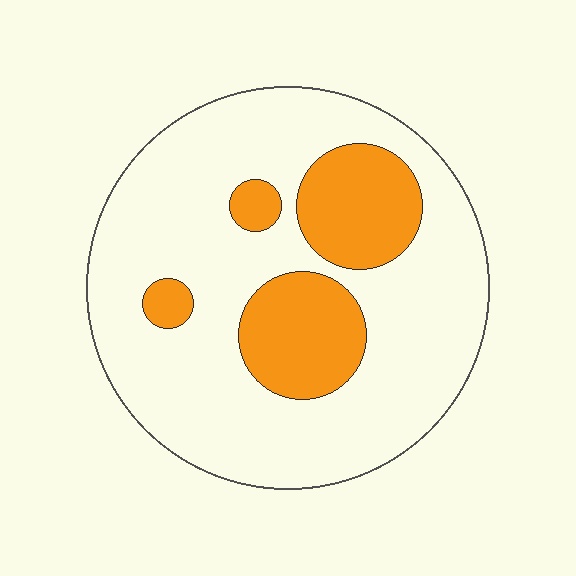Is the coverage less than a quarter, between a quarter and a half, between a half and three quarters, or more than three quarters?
Less than a quarter.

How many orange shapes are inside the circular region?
4.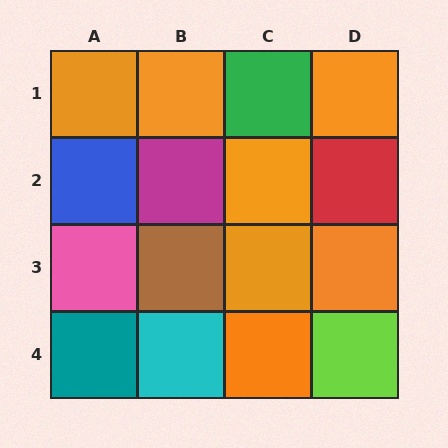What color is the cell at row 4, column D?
Lime.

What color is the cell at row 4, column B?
Cyan.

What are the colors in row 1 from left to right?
Orange, orange, green, orange.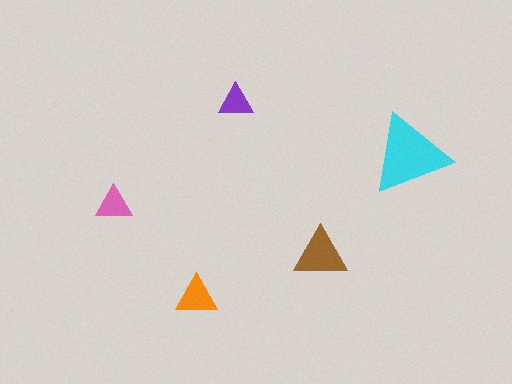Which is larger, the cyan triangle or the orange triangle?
The cyan one.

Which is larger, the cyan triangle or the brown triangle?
The cyan one.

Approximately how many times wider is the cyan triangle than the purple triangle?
About 2.5 times wider.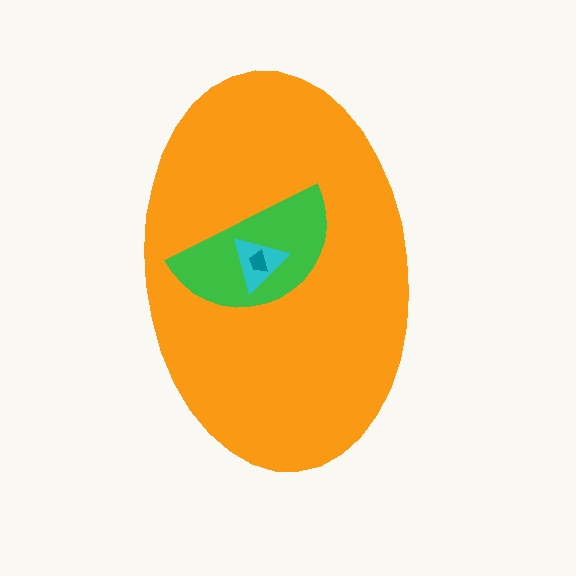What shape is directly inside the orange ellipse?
The green semicircle.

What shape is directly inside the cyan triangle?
The teal trapezoid.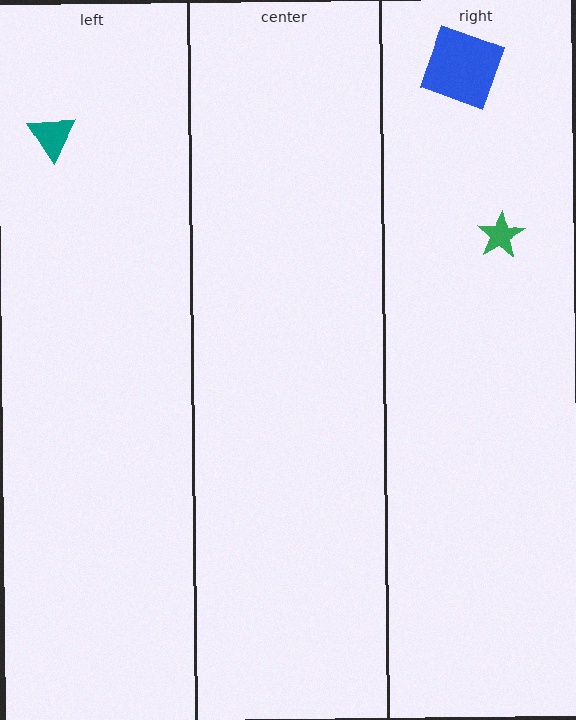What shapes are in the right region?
The blue square, the green star.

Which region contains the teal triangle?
The left region.